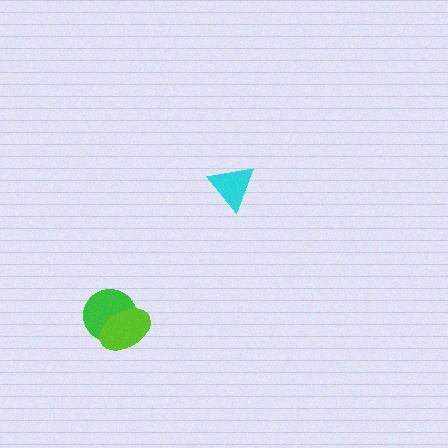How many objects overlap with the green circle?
1 object overlaps with the green circle.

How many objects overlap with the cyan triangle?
0 objects overlap with the cyan triangle.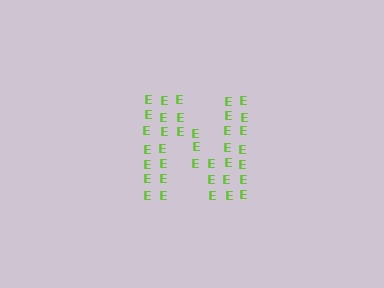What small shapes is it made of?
It is made of small letter E's.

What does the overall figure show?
The overall figure shows the letter N.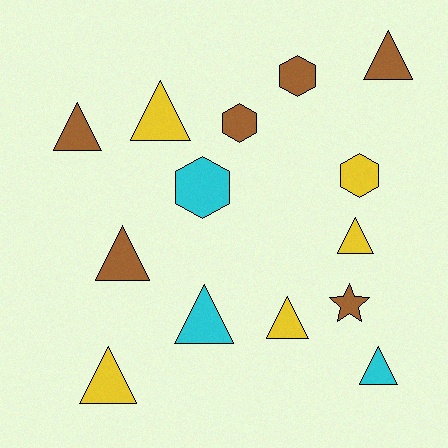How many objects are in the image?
There are 14 objects.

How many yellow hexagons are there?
There is 1 yellow hexagon.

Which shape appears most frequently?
Triangle, with 9 objects.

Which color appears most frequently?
Brown, with 6 objects.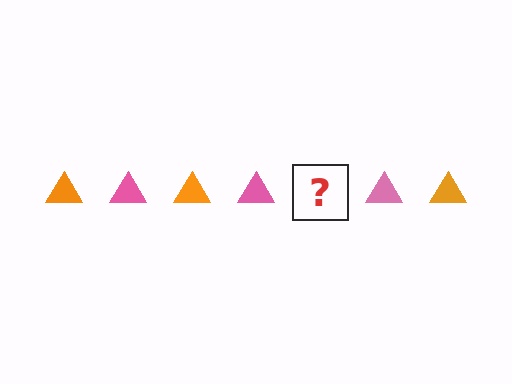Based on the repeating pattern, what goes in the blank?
The blank should be an orange triangle.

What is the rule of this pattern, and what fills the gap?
The rule is that the pattern cycles through orange, pink triangles. The gap should be filled with an orange triangle.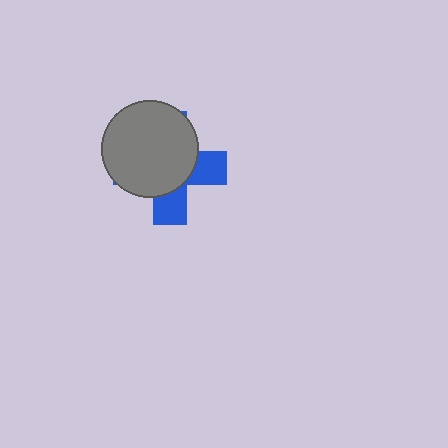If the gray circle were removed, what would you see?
You would see the complete blue cross.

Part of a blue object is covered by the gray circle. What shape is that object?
It is a cross.